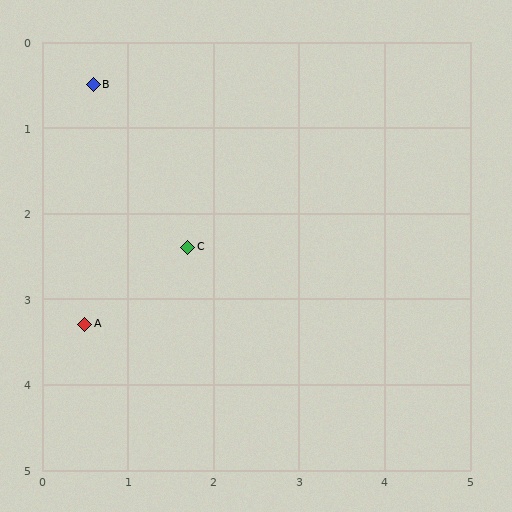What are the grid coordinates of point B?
Point B is at approximately (0.6, 0.5).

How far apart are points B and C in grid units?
Points B and C are about 2.2 grid units apart.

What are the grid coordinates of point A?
Point A is at approximately (0.5, 3.3).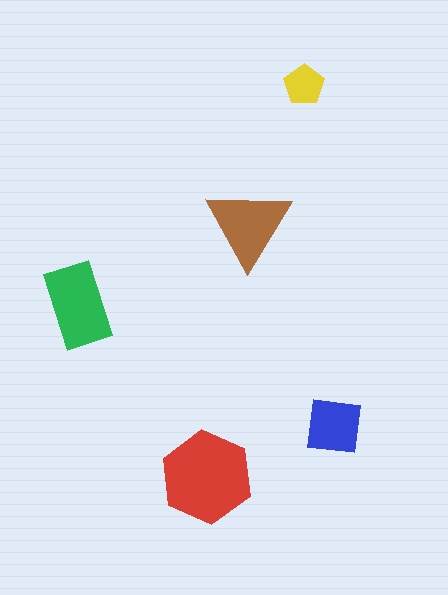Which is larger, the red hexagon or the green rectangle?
The red hexagon.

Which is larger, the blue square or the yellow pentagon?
The blue square.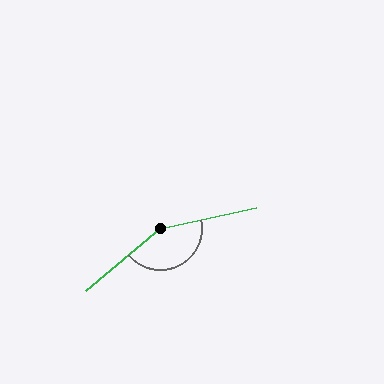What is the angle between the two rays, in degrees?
Approximately 152 degrees.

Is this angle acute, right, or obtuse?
It is obtuse.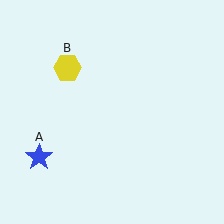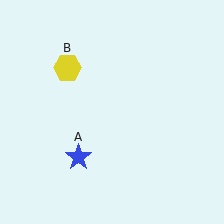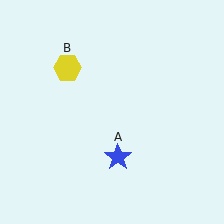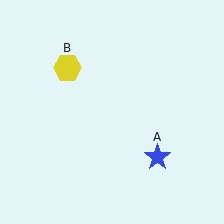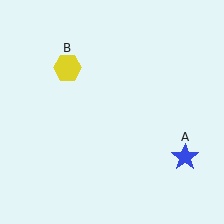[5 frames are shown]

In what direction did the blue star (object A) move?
The blue star (object A) moved right.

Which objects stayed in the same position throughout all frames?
Yellow hexagon (object B) remained stationary.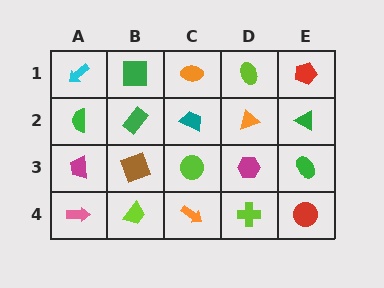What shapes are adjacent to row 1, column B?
A green rectangle (row 2, column B), a cyan arrow (row 1, column A), an orange ellipse (row 1, column C).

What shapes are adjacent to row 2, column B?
A green square (row 1, column B), a brown square (row 3, column B), a green semicircle (row 2, column A), a teal trapezoid (row 2, column C).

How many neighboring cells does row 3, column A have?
3.